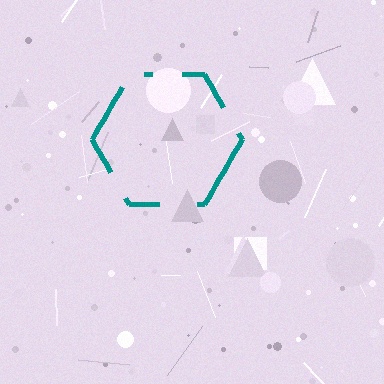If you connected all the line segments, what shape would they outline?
They would outline a hexagon.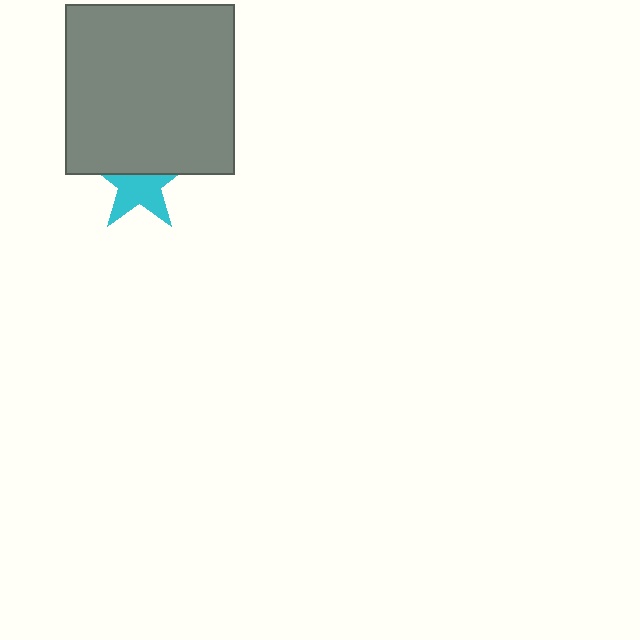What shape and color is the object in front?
The object in front is a gray square.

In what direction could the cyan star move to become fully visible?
The cyan star could move down. That would shift it out from behind the gray square entirely.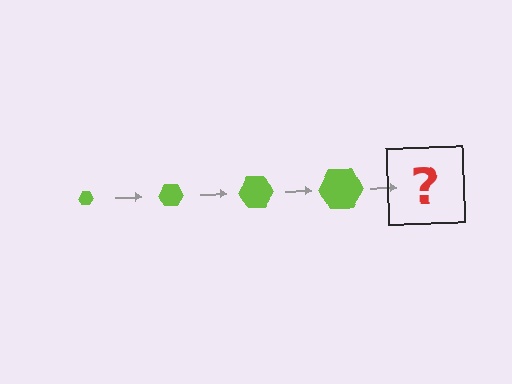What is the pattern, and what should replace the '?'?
The pattern is that the hexagon gets progressively larger each step. The '?' should be a lime hexagon, larger than the previous one.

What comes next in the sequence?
The next element should be a lime hexagon, larger than the previous one.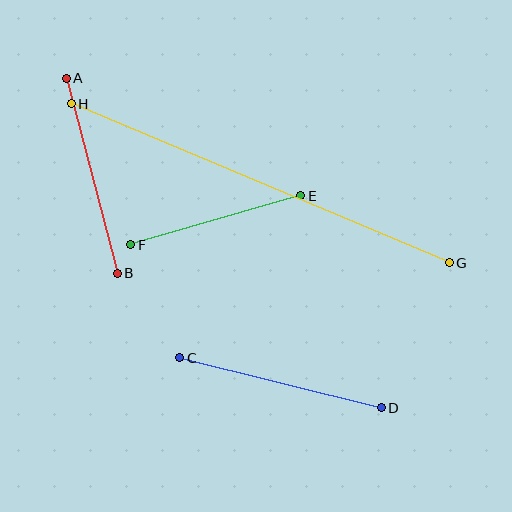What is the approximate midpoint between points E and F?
The midpoint is at approximately (216, 220) pixels.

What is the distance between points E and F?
The distance is approximately 177 pixels.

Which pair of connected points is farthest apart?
Points G and H are farthest apart.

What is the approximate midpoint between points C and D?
The midpoint is at approximately (281, 383) pixels.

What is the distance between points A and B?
The distance is approximately 202 pixels.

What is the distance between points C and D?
The distance is approximately 208 pixels.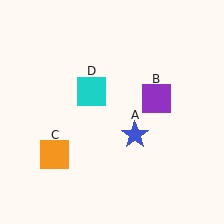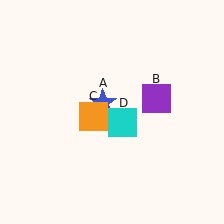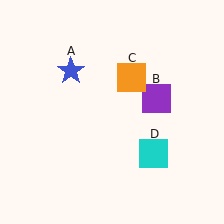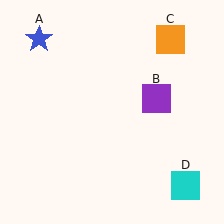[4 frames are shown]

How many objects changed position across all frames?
3 objects changed position: blue star (object A), orange square (object C), cyan square (object D).